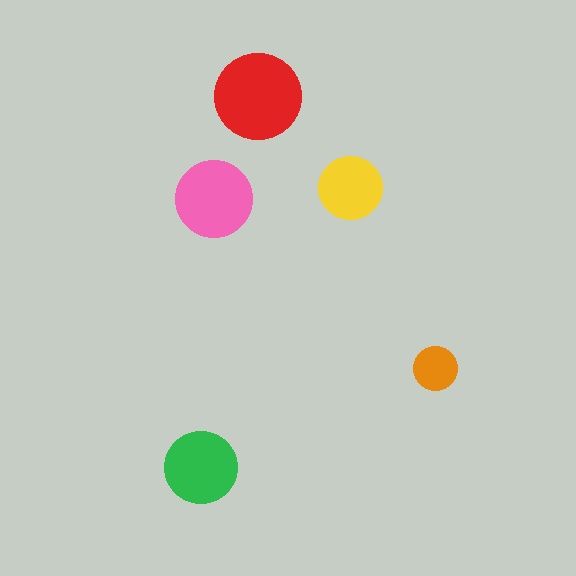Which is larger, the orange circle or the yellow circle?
The yellow one.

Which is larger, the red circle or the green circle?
The red one.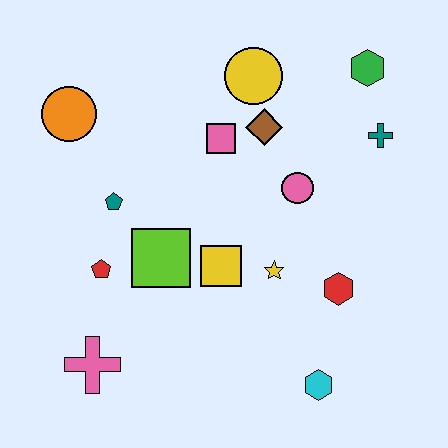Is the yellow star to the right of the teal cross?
No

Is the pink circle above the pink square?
No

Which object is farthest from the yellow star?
The orange circle is farthest from the yellow star.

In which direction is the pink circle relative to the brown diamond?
The pink circle is below the brown diamond.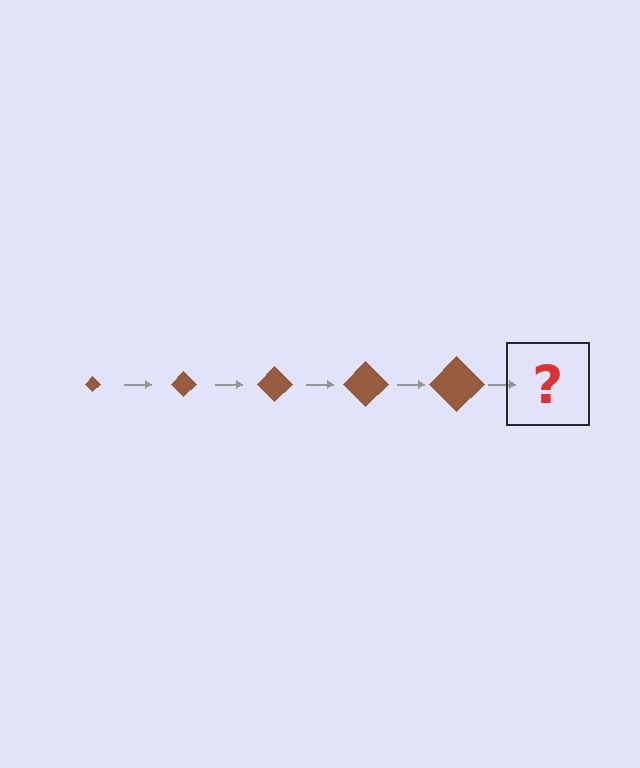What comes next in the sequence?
The next element should be a brown diamond, larger than the previous one.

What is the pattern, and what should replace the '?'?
The pattern is that the diamond gets progressively larger each step. The '?' should be a brown diamond, larger than the previous one.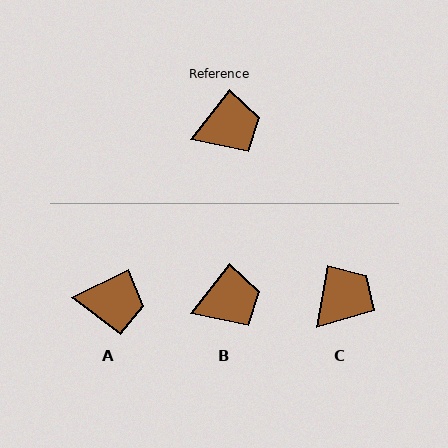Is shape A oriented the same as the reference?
No, it is off by about 25 degrees.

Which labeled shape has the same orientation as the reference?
B.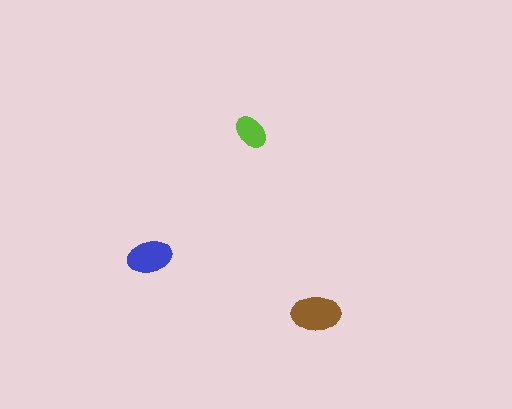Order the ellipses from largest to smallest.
the brown one, the blue one, the lime one.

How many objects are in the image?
There are 3 objects in the image.